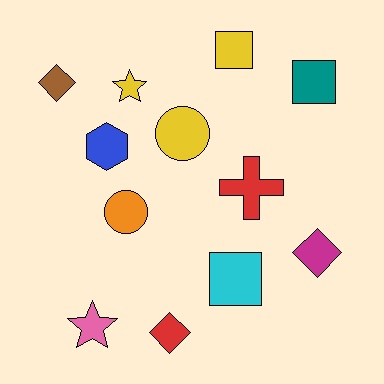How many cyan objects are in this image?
There is 1 cyan object.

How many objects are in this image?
There are 12 objects.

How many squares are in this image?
There are 3 squares.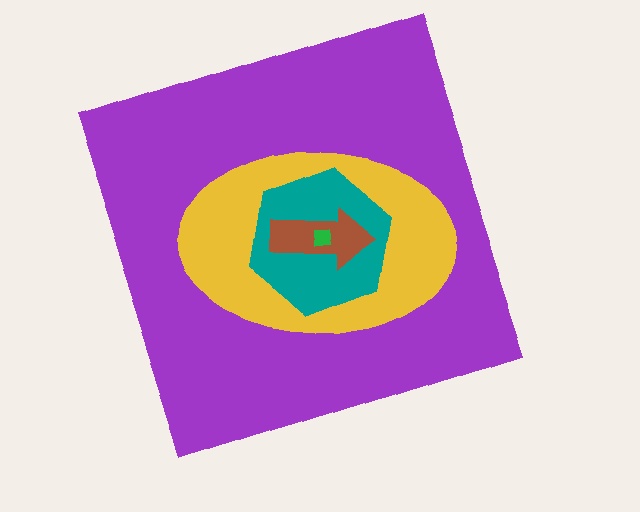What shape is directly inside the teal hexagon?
The brown arrow.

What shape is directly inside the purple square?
The yellow ellipse.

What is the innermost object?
The green square.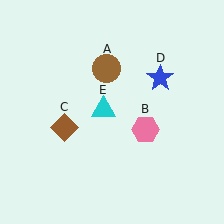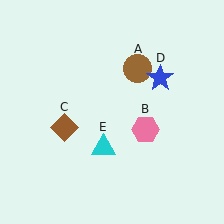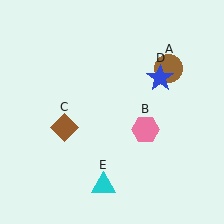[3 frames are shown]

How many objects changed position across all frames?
2 objects changed position: brown circle (object A), cyan triangle (object E).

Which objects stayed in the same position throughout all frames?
Pink hexagon (object B) and brown diamond (object C) and blue star (object D) remained stationary.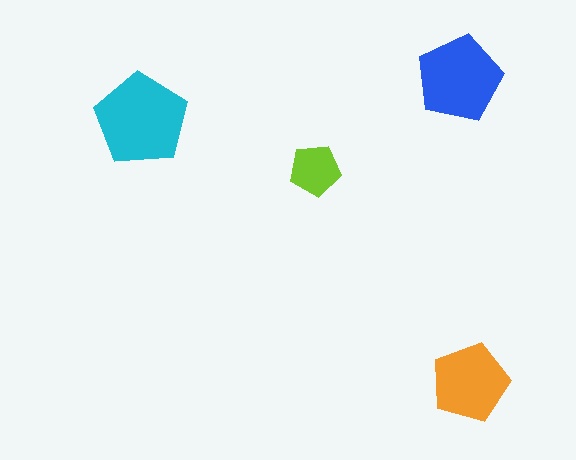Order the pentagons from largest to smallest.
the cyan one, the blue one, the orange one, the lime one.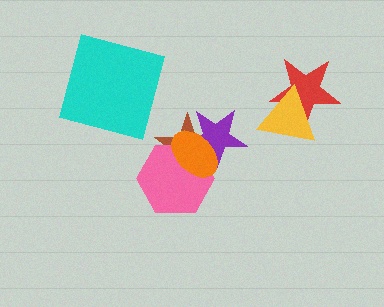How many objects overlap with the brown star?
3 objects overlap with the brown star.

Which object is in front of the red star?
The yellow triangle is in front of the red star.